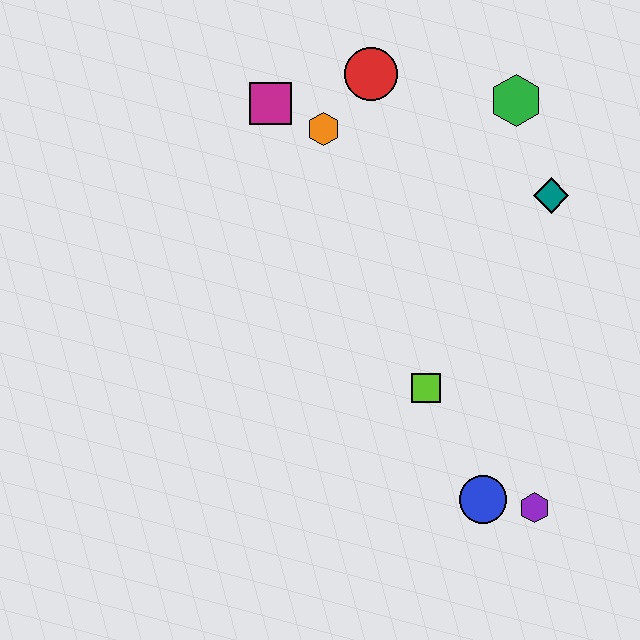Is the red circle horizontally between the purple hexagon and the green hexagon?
No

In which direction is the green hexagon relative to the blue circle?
The green hexagon is above the blue circle.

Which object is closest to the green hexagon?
The teal diamond is closest to the green hexagon.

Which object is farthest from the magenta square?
The purple hexagon is farthest from the magenta square.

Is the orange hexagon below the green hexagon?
Yes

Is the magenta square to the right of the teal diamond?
No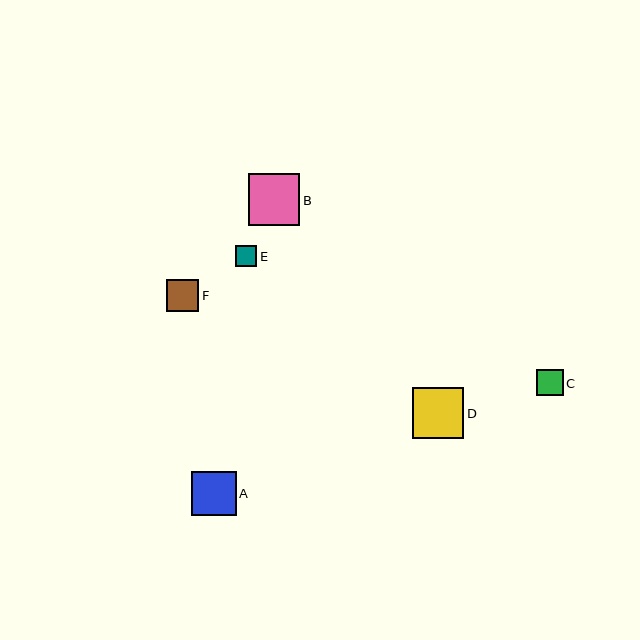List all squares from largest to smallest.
From largest to smallest: B, D, A, F, C, E.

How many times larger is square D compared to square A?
Square D is approximately 1.1 times the size of square A.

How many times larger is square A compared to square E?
Square A is approximately 2.1 times the size of square E.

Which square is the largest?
Square B is the largest with a size of approximately 51 pixels.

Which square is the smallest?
Square E is the smallest with a size of approximately 22 pixels.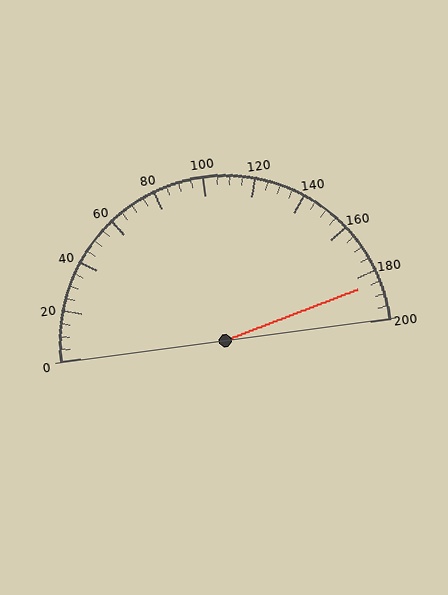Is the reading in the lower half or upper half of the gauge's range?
The reading is in the upper half of the range (0 to 200).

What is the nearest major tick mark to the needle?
The nearest major tick mark is 180.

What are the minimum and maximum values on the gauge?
The gauge ranges from 0 to 200.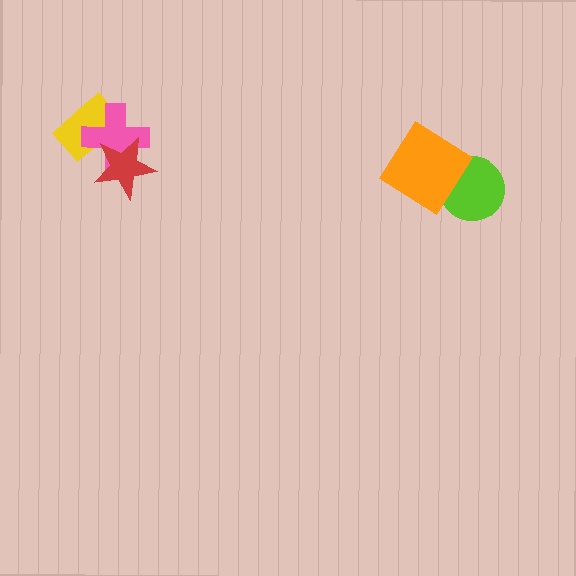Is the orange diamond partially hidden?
No, no other shape covers it.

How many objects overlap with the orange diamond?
1 object overlaps with the orange diamond.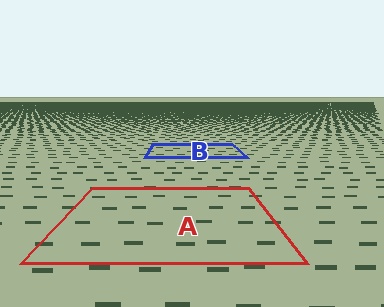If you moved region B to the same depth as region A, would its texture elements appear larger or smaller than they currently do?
They would appear larger. At a closer depth, the same texture elements are projected at a bigger on-screen size.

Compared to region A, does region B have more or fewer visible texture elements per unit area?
Region B has more texture elements per unit area — they are packed more densely because it is farther away.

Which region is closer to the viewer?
Region A is closer. The texture elements there are larger and more spread out.